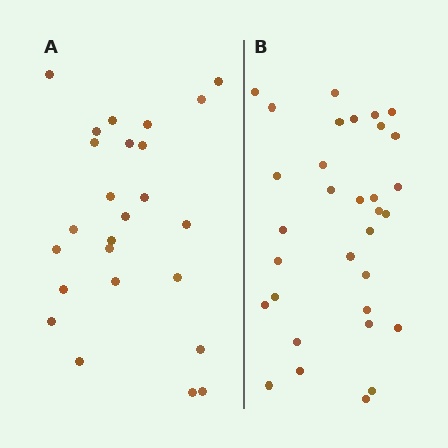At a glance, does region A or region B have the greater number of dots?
Region B (the right region) has more dots.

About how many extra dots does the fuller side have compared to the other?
Region B has roughly 8 or so more dots than region A.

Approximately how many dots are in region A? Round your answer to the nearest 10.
About 20 dots. (The exact count is 25, which rounds to 20.)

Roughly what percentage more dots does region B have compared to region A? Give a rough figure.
About 30% more.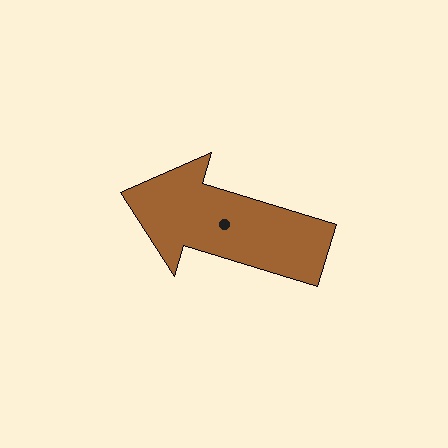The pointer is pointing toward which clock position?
Roughly 10 o'clock.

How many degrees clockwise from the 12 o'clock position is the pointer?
Approximately 287 degrees.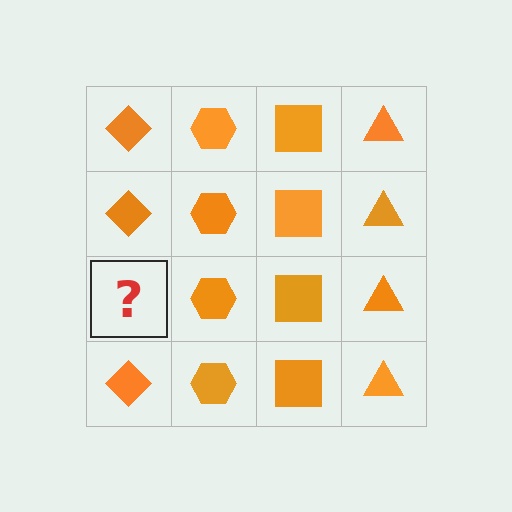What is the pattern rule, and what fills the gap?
The rule is that each column has a consistent shape. The gap should be filled with an orange diamond.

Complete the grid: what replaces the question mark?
The question mark should be replaced with an orange diamond.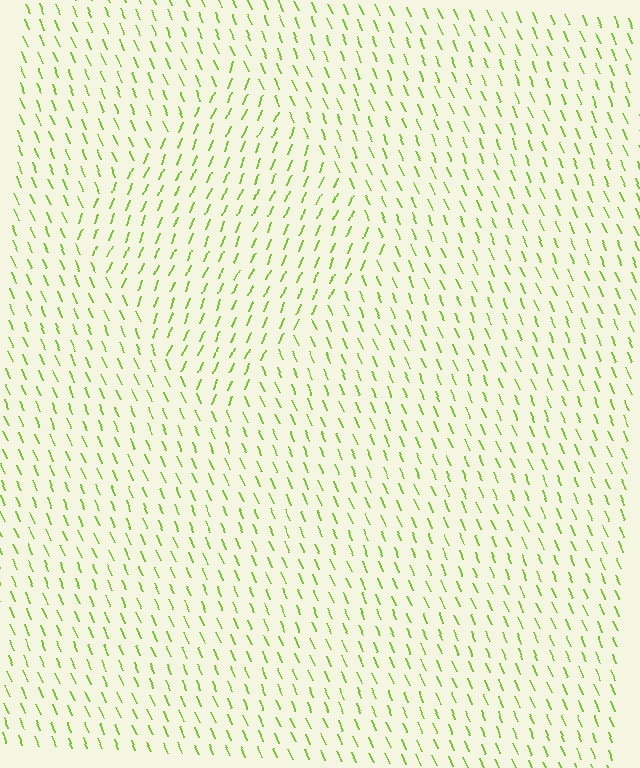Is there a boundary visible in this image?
Yes, there is a texture boundary formed by a change in line orientation.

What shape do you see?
I see a diamond.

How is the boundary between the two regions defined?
The boundary is defined purely by a change in line orientation (approximately 45 degrees difference). All lines are the same color and thickness.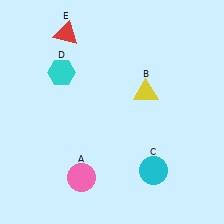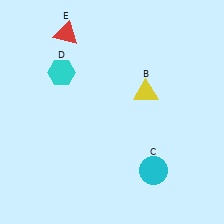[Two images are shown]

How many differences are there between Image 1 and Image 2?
There is 1 difference between the two images.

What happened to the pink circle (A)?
The pink circle (A) was removed in Image 2. It was in the bottom-left area of Image 1.